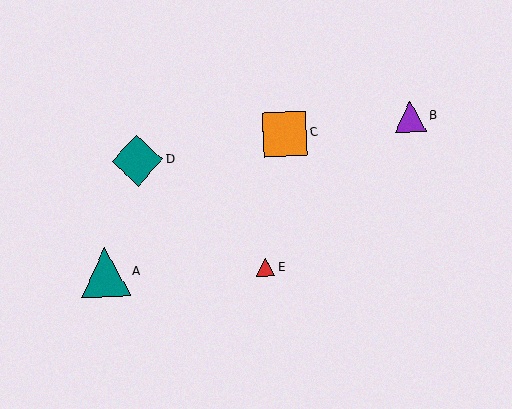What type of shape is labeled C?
Shape C is an orange square.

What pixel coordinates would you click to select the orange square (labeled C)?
Click at (285, 134) to select the orange square C.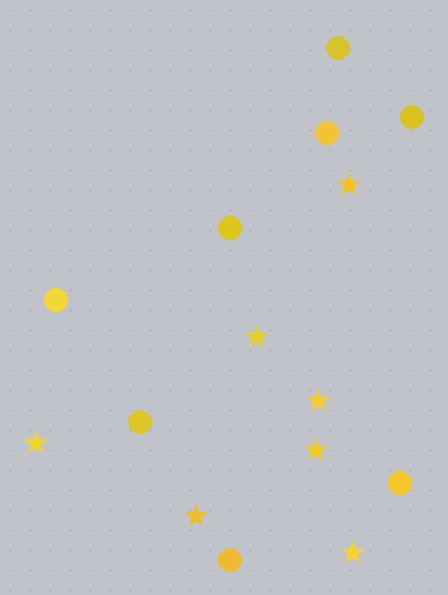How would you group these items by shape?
There are 2 groups: one group of circles (8) and one group of stars (7).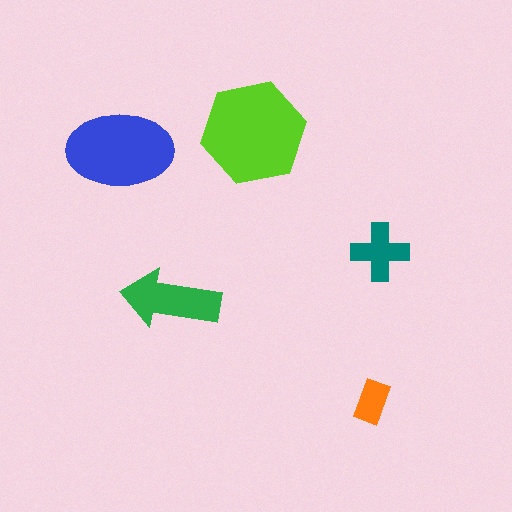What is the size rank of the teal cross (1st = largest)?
4th.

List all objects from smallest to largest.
The orange rectangle, the teal cross, the green arrow, the blue ellipse, the lime hexagon.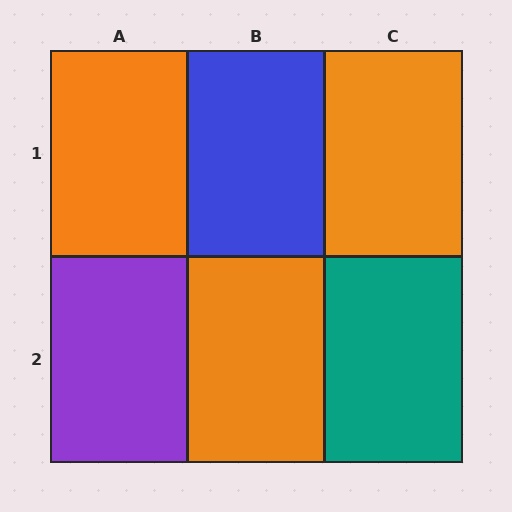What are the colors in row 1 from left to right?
Orange, blue, orange.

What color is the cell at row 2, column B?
Orange.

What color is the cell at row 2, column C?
Teal.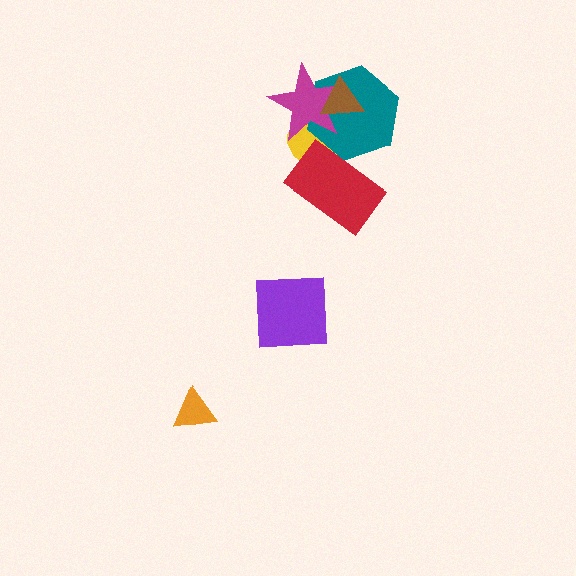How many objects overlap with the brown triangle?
2 objects overlap with the brown triangle.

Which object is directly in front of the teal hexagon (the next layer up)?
The magenta star is directly in front of the teal hexagon.